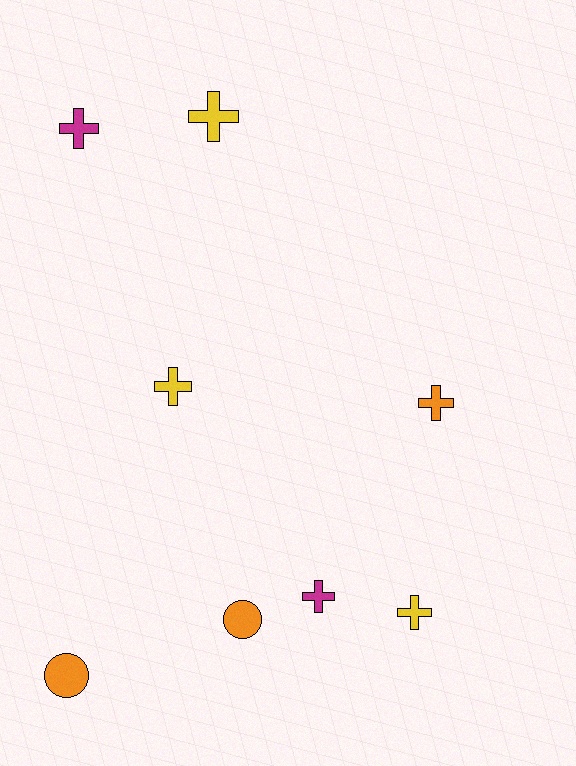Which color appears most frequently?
Yellow, with 3 objects.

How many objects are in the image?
There are 8 objects.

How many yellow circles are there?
There are no yellow circles.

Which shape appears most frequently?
Cross, with 6 objects.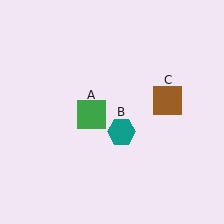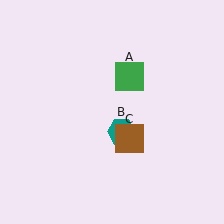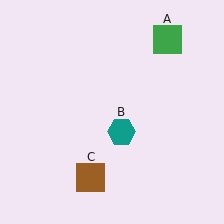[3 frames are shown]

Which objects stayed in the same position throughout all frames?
Teal hexagon (object B) remained stationary.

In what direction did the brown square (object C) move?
The brown square (object C) moved down and to the left.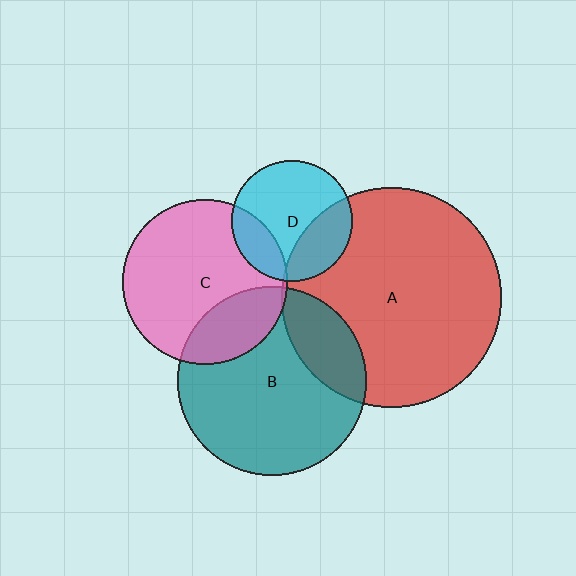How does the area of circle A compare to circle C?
Approximately 1.8 times.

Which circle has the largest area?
Circle A (red).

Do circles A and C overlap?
Yes.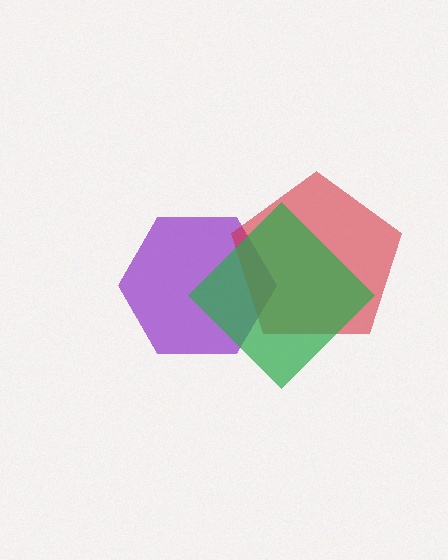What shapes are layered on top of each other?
The layered shapes are: a purple hexagon, a red pentagon, a green diamond.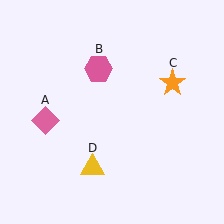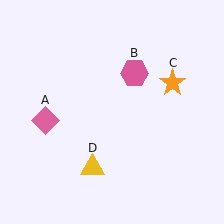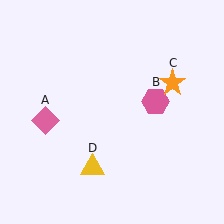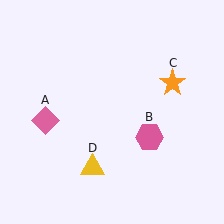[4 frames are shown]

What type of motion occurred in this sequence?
The pink hexagon (object B) rotated clockwise around the center of the scene.